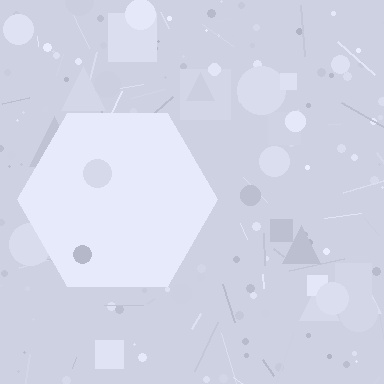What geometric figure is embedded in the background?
A hexagon is embedded in the background.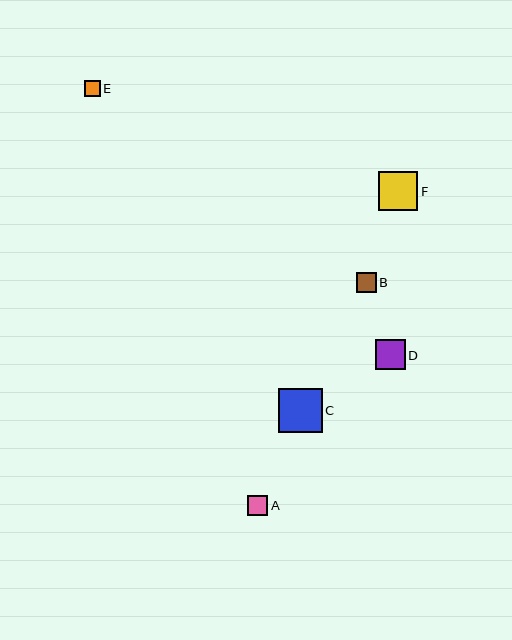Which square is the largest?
Square C is the largest with a size of approximately 44 pixels.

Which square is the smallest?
Square E is the smallest with a size of approximately 16 pixels.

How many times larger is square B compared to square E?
Square B is approximately 1.2 times the size of square E.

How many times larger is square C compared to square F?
Square C is approximately 1.1 times the size of square F.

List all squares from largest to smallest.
From largest to smallest: C, F, D, A, B, E.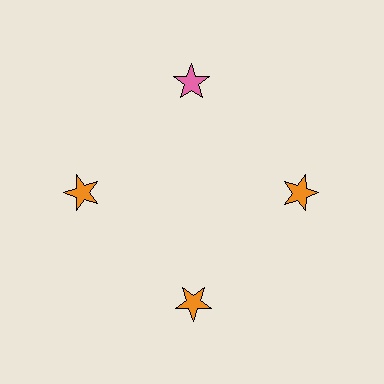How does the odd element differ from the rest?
It has a different color: pink instead of orange.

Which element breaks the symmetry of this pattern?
The pink star at roughly the 12 o'clock position breaks the symmetry. All other shapes are orange stars.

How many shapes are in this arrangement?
There are 4 shapes arranged in a ring pattern.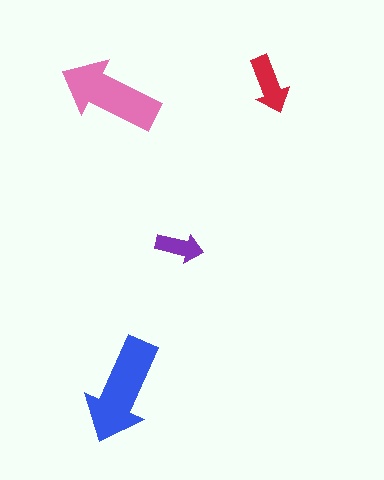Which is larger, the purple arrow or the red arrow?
The red one.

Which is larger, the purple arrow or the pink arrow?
The pink one.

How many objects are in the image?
There are 4 objects in the image.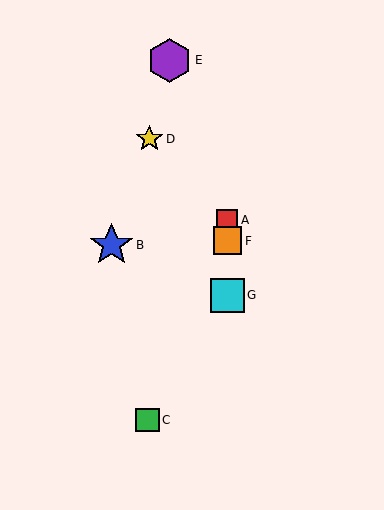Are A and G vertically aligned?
Yes, both are at x≈227.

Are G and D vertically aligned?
No, G is at x≈227 and D is at x≈149.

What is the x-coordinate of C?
Object C is at x≈147.